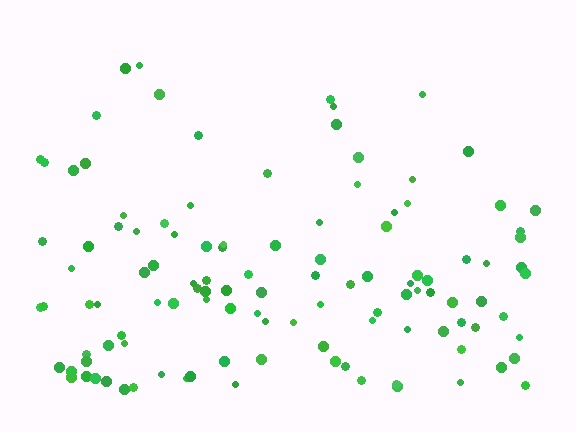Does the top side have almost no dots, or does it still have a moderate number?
Still a moderate number, just noticeably fewer than the bottom.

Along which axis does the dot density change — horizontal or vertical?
Vertical.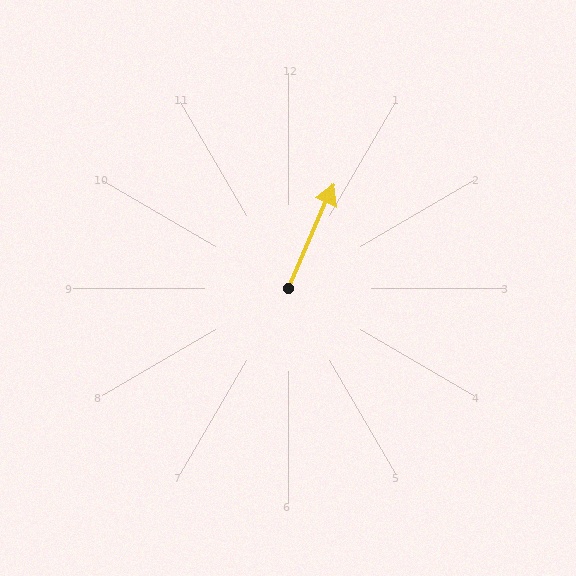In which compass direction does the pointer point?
Northeast.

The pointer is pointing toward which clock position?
Roughly 1 o'clock.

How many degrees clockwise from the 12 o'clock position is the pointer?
Approximately 24 degrees.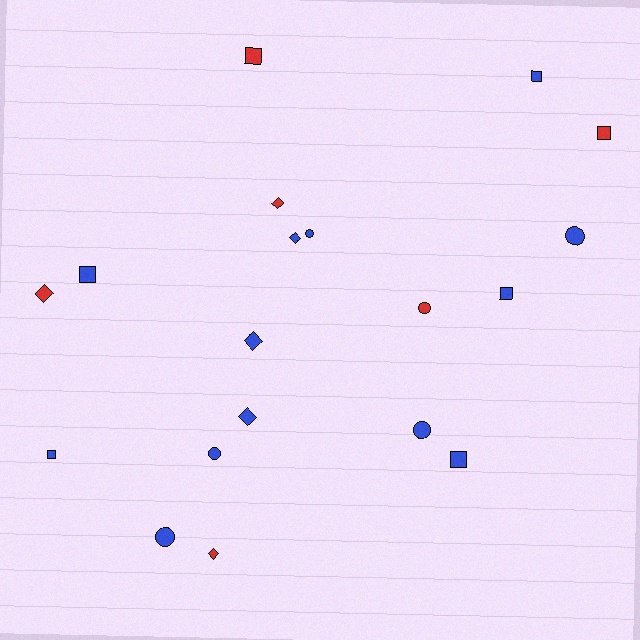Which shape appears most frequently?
Square, with 7 objects.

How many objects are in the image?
There are 19 objects.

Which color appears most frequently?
Blue, with 13 objects.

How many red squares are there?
There are 2 red squares.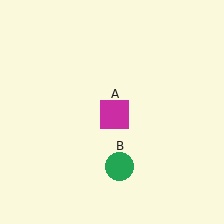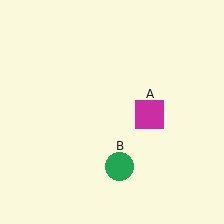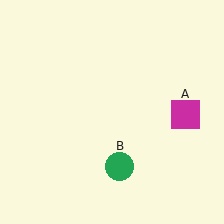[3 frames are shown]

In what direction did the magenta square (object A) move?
The magenta square (object A) moved right.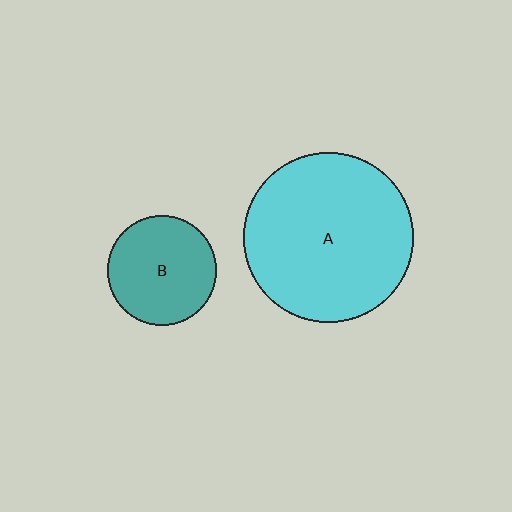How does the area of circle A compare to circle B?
Approximately 2.4 times.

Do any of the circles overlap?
No, none of the circles overlap.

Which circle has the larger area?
Circle A (cyan).